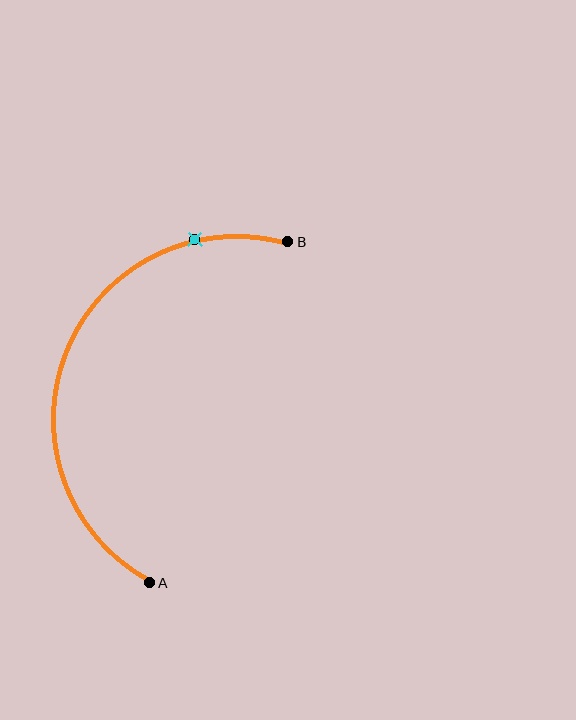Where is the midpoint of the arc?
The arc midpoint is the point on the curve farthest from the straight line joining A and B. It sits to the left of that line.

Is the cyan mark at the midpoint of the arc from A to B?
No. The cyan mark lies on the arc but is closer to endpoint B. The arc midpoint would be at the point on the curve equidistant along the arc from both A and B.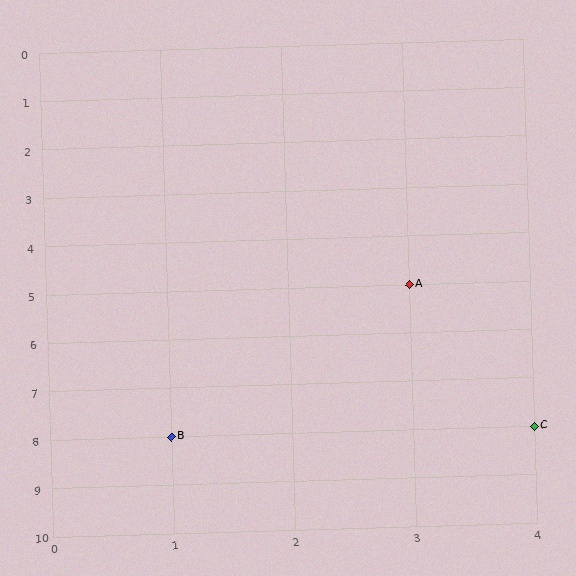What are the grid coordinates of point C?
Point C is at grid coordinates (4, 8).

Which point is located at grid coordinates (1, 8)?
Point B is at (1, 8).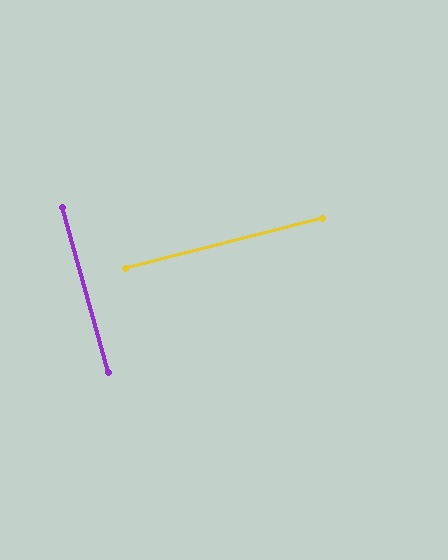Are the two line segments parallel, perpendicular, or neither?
Perpendicular — they meet at approximately 89°.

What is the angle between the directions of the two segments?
Approximately 89 degrees.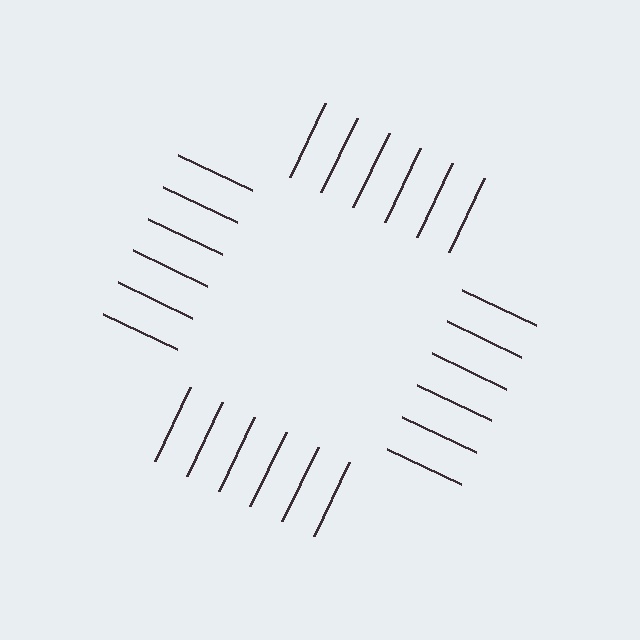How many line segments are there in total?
24 — 6 along each of the 4 edges.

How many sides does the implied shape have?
4 sides — the line-ends trace a square.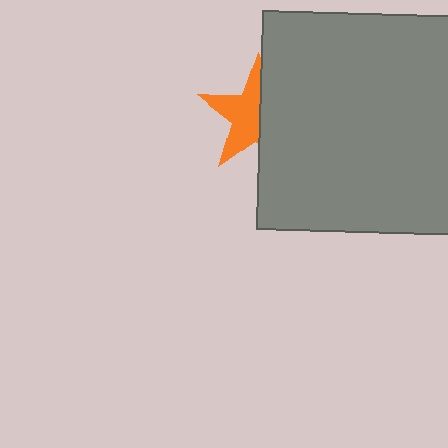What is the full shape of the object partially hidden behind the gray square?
The partially hidden object is an orange star.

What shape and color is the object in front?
The object in front is a gray square.